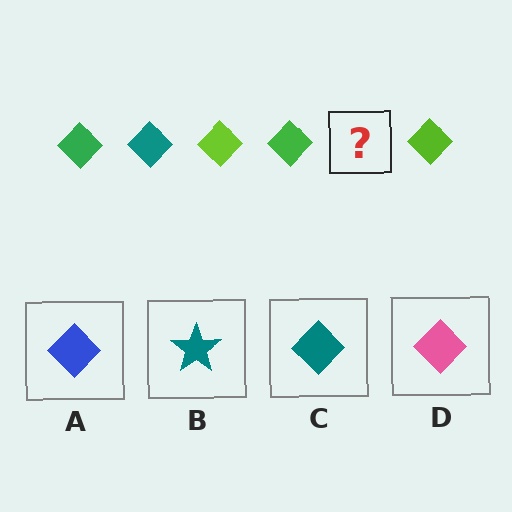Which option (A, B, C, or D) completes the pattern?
C.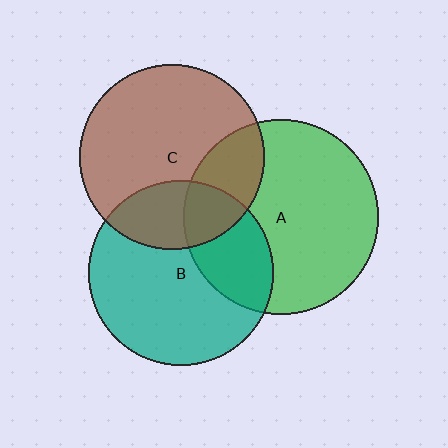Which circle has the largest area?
Circle A (green).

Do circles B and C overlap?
Yes.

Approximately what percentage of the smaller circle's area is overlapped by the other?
Approximately 25%.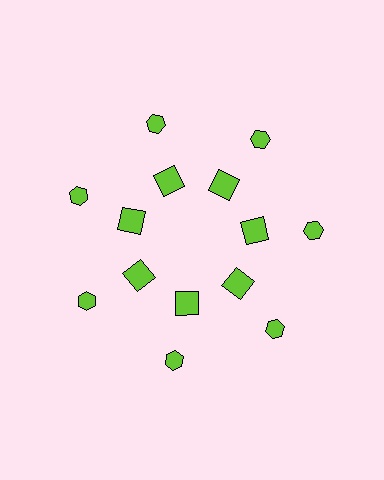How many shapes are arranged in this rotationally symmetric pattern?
There are 14 shapes, arranged in 7 groups of 2.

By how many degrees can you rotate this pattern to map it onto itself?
The pattern maps onto itself every 51 degrees of rotation.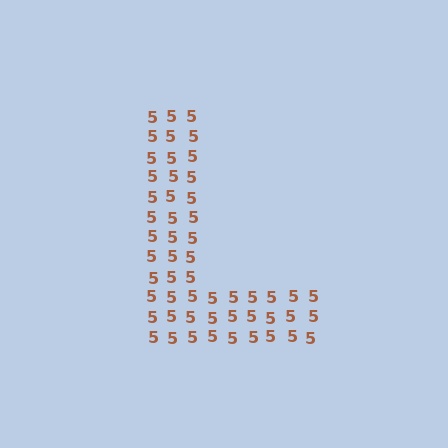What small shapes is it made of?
It is made of small digit 5's.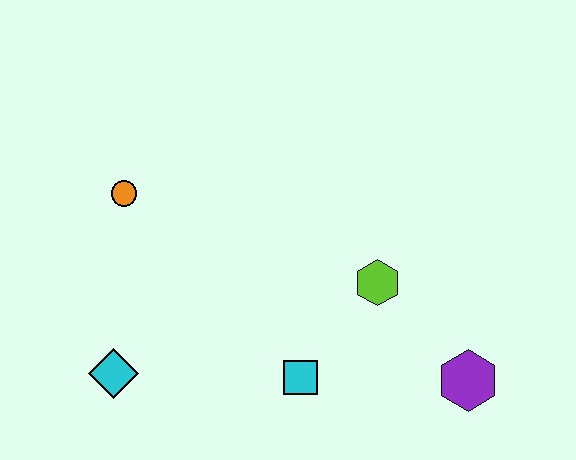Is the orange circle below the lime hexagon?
No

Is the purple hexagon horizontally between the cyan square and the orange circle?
No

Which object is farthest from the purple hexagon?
The orange circle is farthest from the purple hexagon.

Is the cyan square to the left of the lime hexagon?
Yes